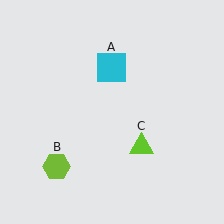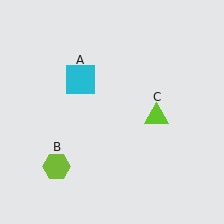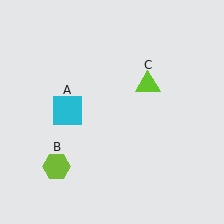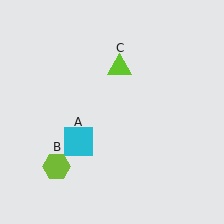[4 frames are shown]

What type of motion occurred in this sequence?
The cyan square (object A), lime triangle (object C) rotated counterclockwise around the center of the scene.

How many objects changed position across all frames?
2 objects changed position: cyan square (object A), lime triangle (object C).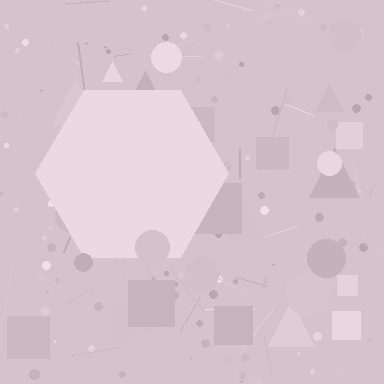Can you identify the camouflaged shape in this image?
The camouflaged shape is a hexagon.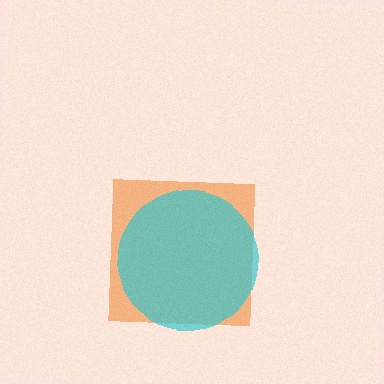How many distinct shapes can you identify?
There are 2 distinct shapes: an orange square, a cyan circle.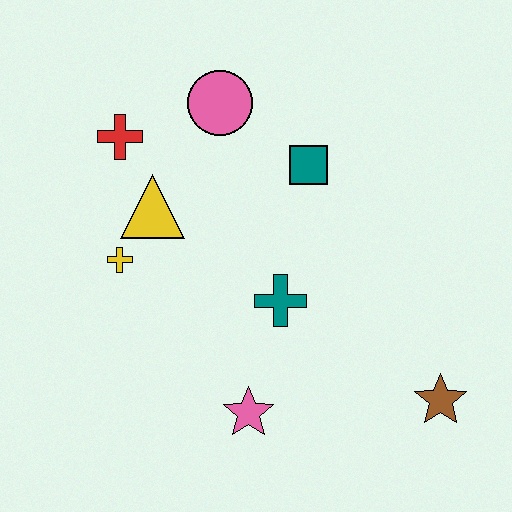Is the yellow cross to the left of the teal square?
Yes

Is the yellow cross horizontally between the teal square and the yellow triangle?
No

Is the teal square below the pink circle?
Yes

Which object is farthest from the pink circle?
The brown star is farthest from the pink circle.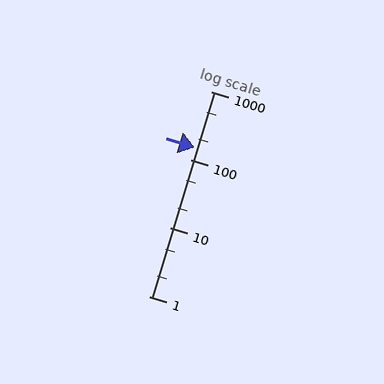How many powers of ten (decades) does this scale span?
The scale spans 3 decades, from 1 to 1000.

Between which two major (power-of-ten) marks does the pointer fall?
The pointer is between 100 and 1000.